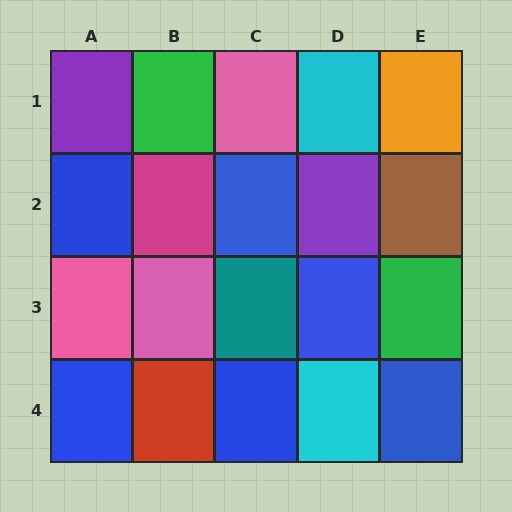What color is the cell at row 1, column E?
Orange.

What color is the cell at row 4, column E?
Blue.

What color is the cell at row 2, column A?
Blue.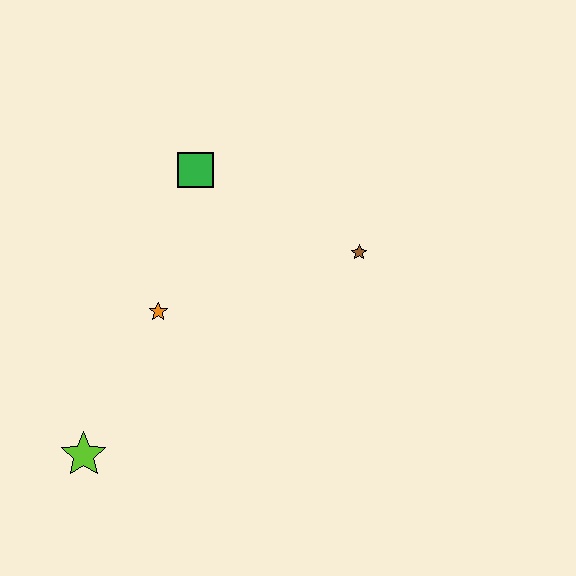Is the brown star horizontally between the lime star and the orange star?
No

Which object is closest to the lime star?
The orange star is closest to the lime star.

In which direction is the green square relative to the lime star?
The green square is above the lime star.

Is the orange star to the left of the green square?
Yes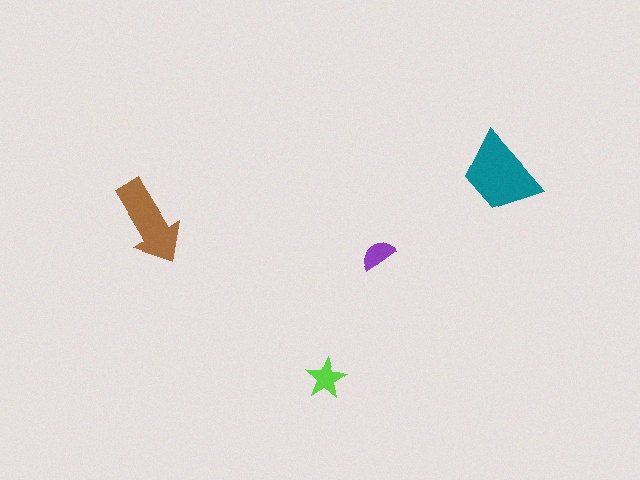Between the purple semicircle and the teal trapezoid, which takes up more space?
The teal trapezoid.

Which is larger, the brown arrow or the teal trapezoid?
The teal trapezoid.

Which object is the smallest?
The purple semicircle.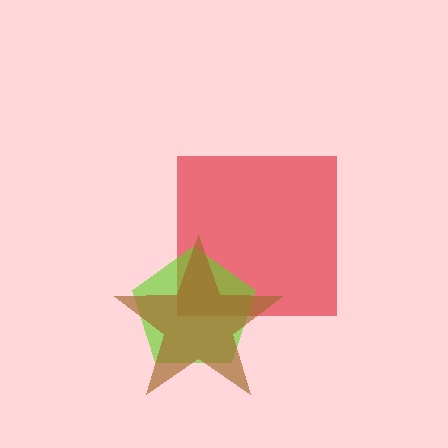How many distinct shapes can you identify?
There are 3 distinct shapes: a red square, a lime pentagon, a brown star.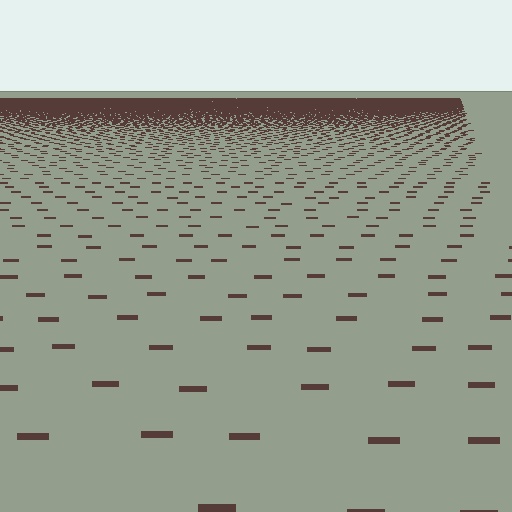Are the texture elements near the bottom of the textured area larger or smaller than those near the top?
Larger. Near the bottom, elements are closer to the viewer and appear at a bigger on-screen size.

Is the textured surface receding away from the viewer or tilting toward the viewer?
The surface is receding away from the viewer. Texture elements get smaller and denser toward the top.